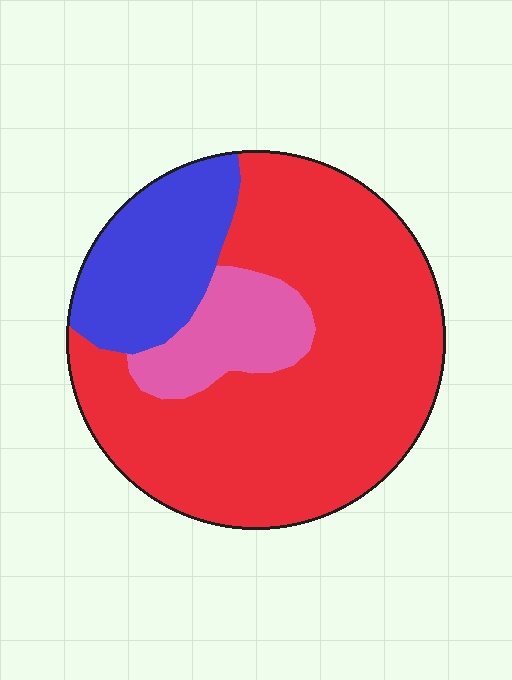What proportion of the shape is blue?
Blue covers about 20% of the shape.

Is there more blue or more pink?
Blue.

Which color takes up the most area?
Red, at roughly 70%.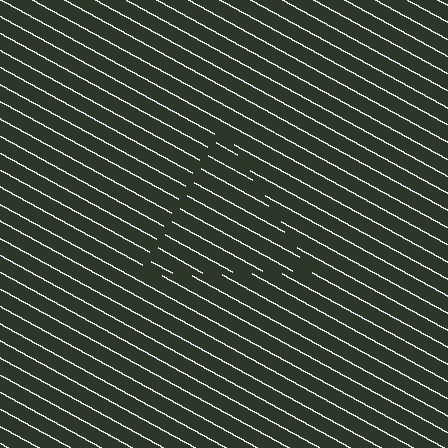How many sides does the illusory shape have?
3 sides — the line-ends trace a triangle.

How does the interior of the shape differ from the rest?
The interior of the shape contains the same grating, shifted by half a period — the contour is defined by the phase discontinuity where line-ends from the inner and outer gratings abut.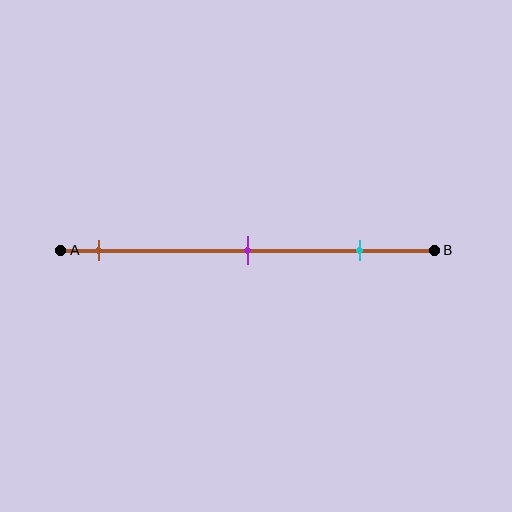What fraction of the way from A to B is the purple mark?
The purple mark is approximately 50% (0.5) of the way from A to B.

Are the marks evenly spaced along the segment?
Yes, the marks are approximately evenly spaced.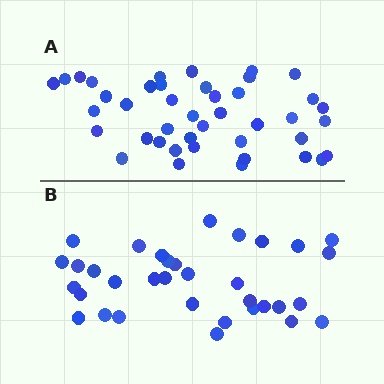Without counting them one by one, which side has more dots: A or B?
Region A (the top region) has more dots.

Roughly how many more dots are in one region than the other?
Region A has roughly 8 or so more dots than region B.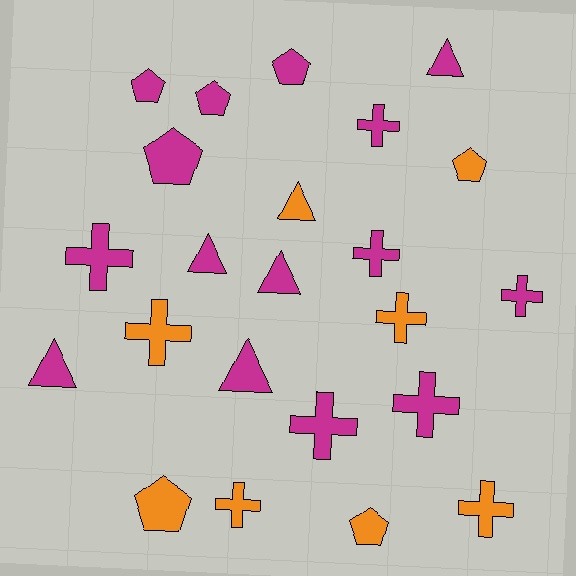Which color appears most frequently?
Magenta, with 15 objects.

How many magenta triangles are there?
There are 5 magenta triangles.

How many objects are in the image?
There are 23 objects.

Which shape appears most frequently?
Cross, with 10 objects.